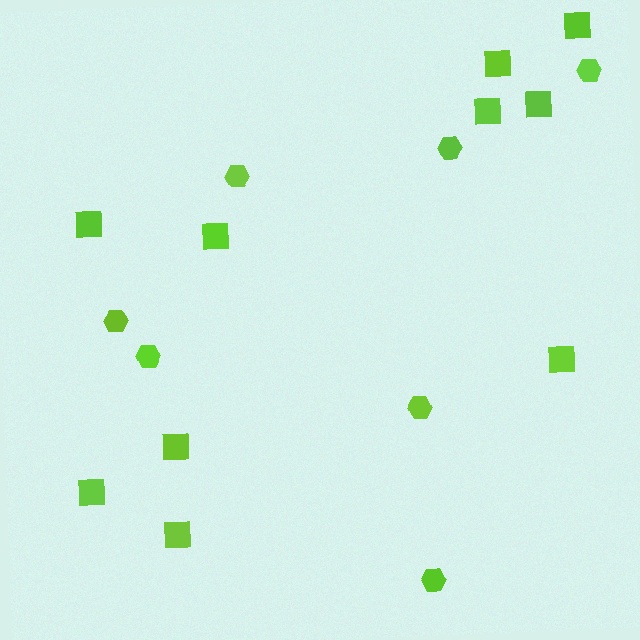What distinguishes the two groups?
There are 2 groups: one group of hexagons (7) and one group of squares (10).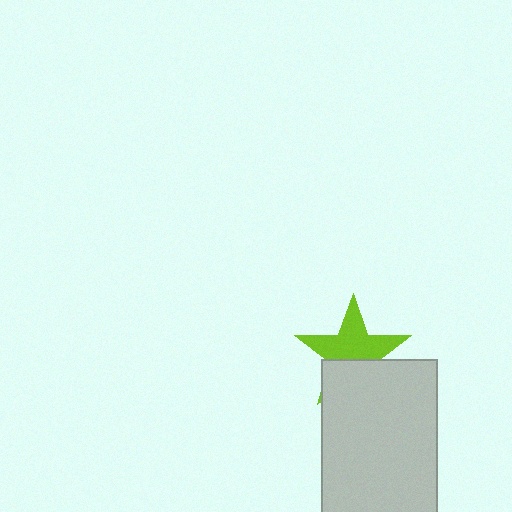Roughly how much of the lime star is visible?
About half of it is visible (roughly 61%).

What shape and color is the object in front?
The object in front is a light gray rectangle.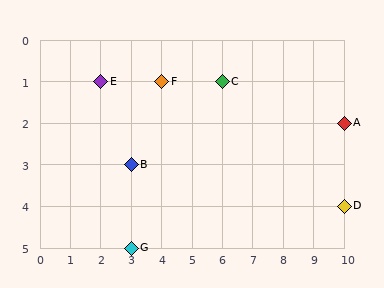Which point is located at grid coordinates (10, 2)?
Point A is at (10, 2).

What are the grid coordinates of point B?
Point B is at grid coordinates (3, 3).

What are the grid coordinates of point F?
Point F is at grid coordinates (4, 1).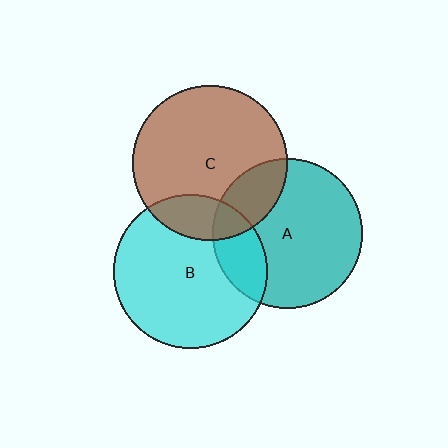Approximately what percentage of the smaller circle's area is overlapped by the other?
Approximately 20%.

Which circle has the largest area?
Circle C (brown).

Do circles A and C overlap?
Yes.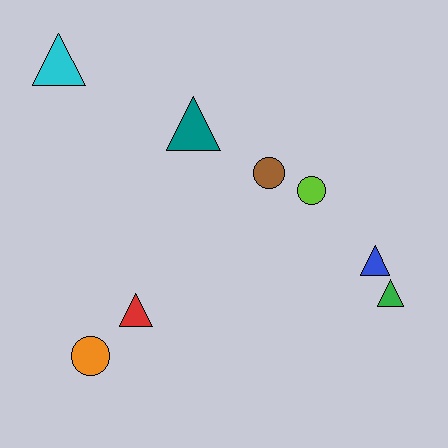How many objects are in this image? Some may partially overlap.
There are 8 objects.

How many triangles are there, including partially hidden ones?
There are 5 triangles.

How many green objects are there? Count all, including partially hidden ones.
There is 1 green object.